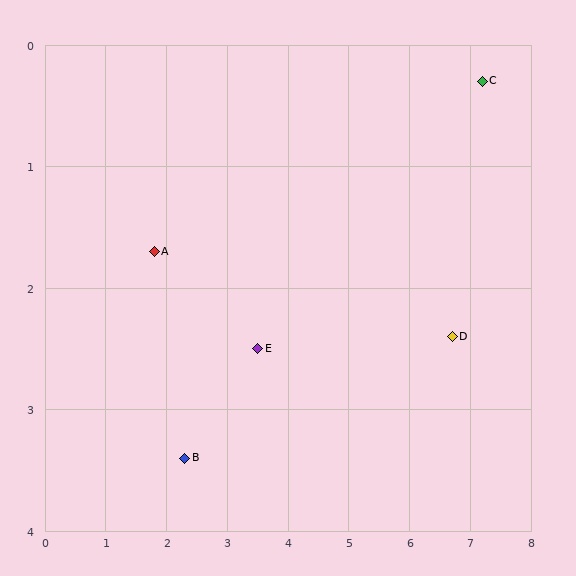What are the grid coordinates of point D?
Point D is at approximately (6.7, 2.4).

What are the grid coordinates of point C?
Point C is at approximately (7.2, 0.3).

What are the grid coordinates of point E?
Point E is at approximately (3.5, 2.5).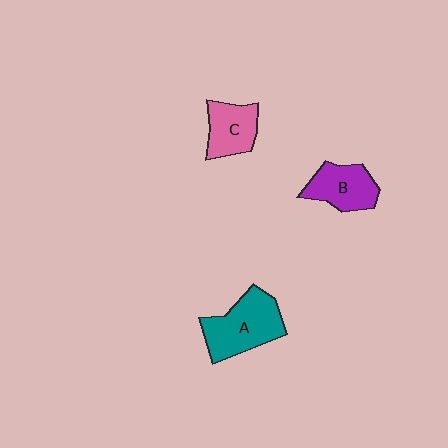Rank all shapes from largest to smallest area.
From largest to smallest: A (teal), B (purple), C (pink).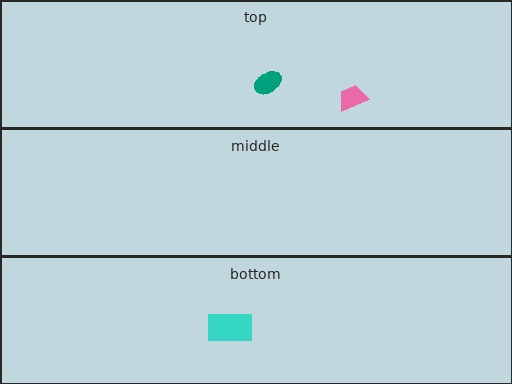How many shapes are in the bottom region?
1.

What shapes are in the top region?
The pink trapezoid, the teal ellipse.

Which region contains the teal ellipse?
The top region.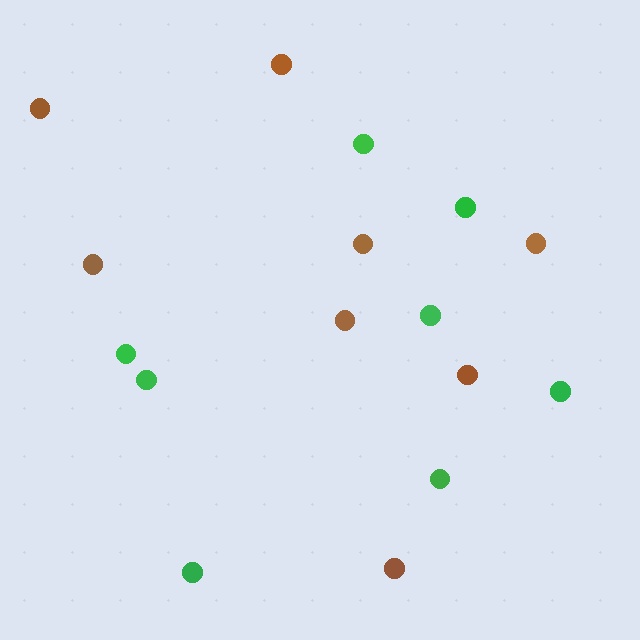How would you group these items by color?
There are 2 groups: one group of green circles (8) and one group of brown circles (8).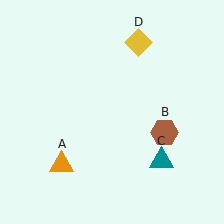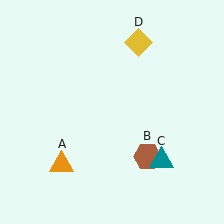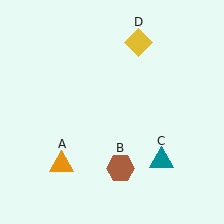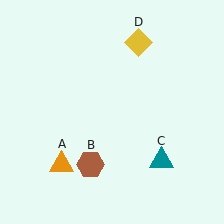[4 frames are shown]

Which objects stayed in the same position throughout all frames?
Orange triangle (object A) and teal triangle (object C) and yellow diamond (object D) remained stationary.